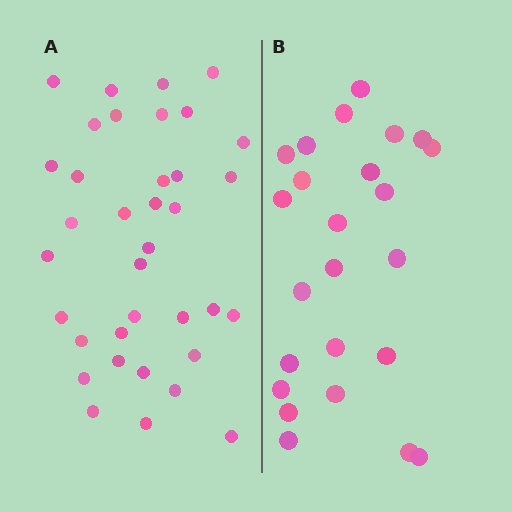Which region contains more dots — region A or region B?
Region A (the left region) has more dots.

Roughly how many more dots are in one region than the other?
Region A has roughly 12 or so more dots than region B.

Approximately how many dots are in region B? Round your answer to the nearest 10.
About 20 dots. (The exact count is 24, which rounds to 20.)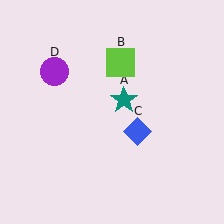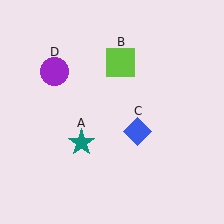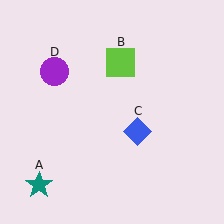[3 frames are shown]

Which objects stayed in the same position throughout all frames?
Lime square (object B) and blue diamond (object C) and purple circle (object D) remained stationary.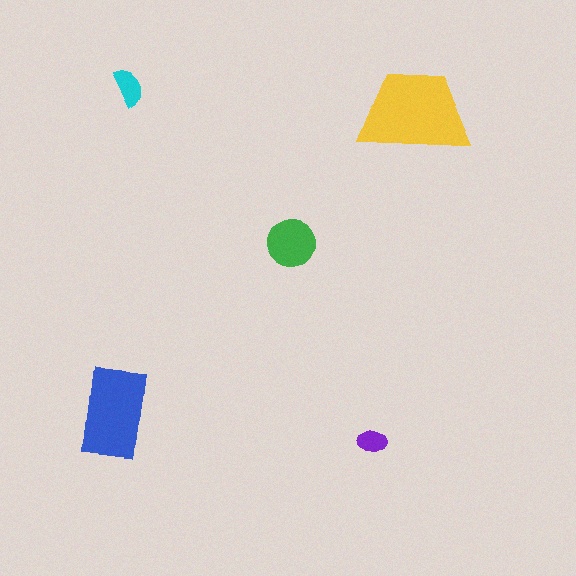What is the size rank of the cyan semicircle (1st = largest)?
4th.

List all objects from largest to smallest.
The yellow trapezoid, the blue rectangle, the green circle, the cyan semicircle, the purple ellipse.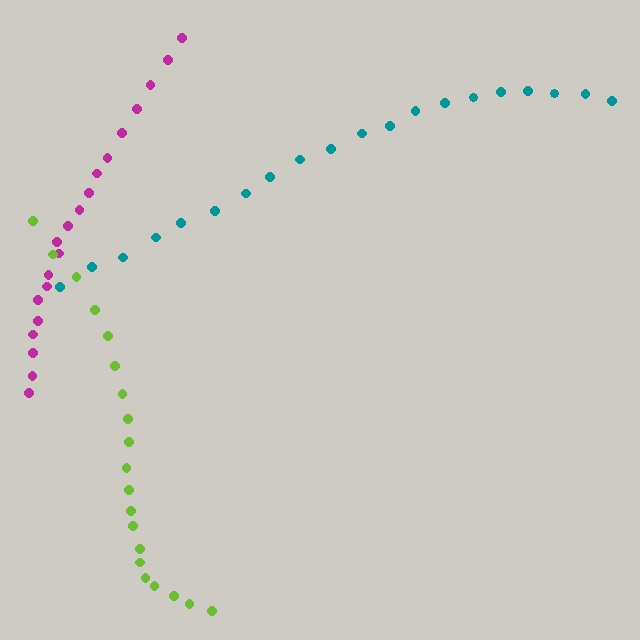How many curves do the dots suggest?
There are 3 distinct paths.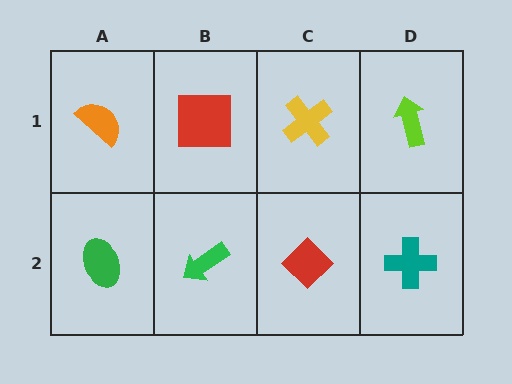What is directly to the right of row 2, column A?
A green arrow.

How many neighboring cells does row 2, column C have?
3.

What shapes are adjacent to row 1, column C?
A red diamond (row 2, column C), a red square (row 1, column B), a lime arrow (row 1, column D).